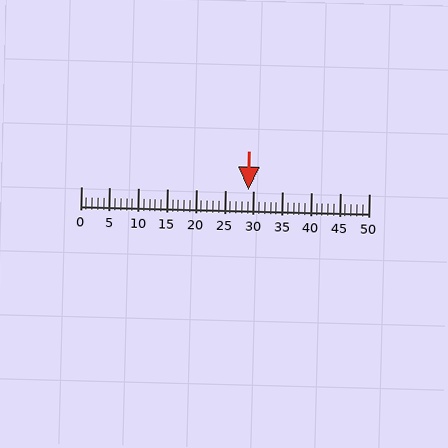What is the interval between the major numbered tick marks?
The major tick marks are spaced 5 units apart.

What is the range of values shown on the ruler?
The ruler shows values from 0 to 50.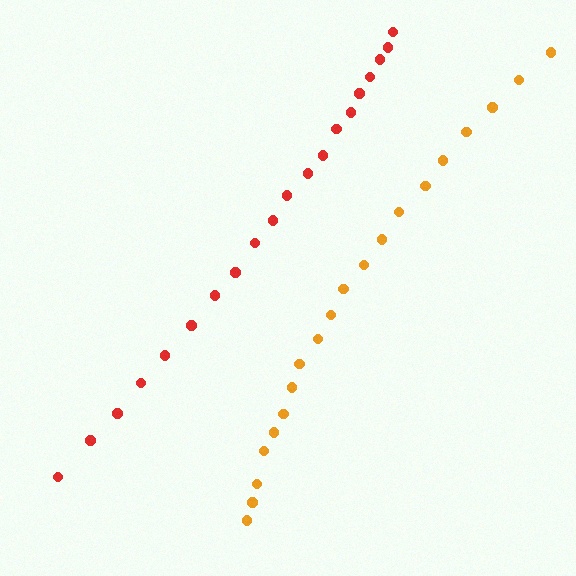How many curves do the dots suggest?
There are 2 distinct paths.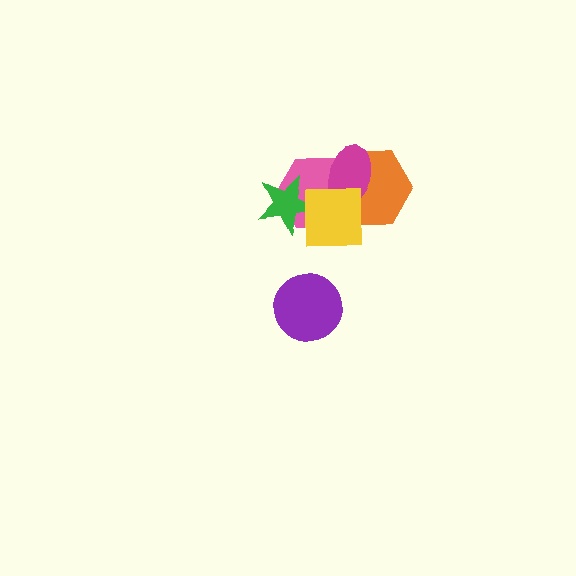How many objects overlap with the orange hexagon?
4 objects overlap with the orange hexagon.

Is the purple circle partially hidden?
No, no other shape covers it.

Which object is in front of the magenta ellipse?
The yellow square is in front of the magenta ellipse.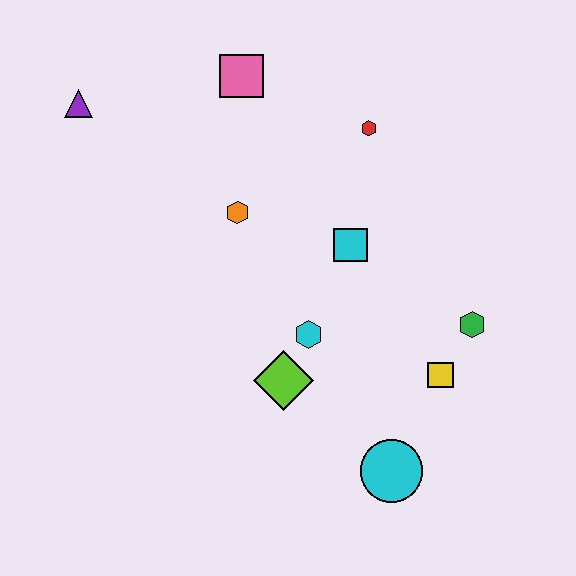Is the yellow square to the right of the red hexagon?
Yes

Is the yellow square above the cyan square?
No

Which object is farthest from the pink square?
The cyan circle is farthest from the pink square.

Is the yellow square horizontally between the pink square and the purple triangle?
No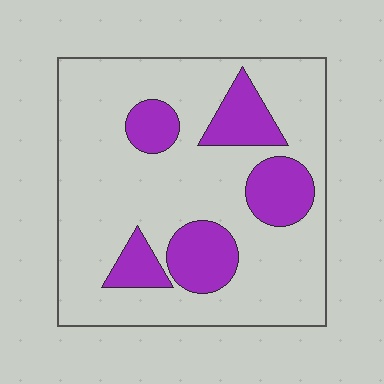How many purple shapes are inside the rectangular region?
5.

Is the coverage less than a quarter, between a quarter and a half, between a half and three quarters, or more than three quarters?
Less than a quarter.